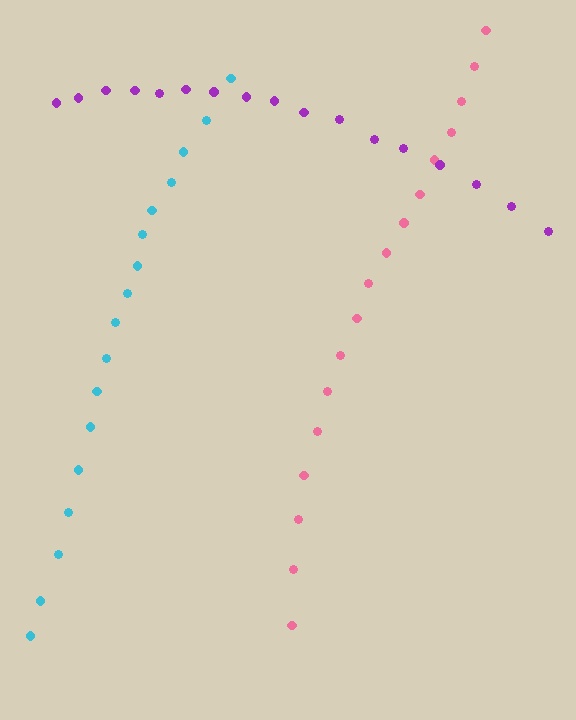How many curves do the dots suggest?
There are 3 distinct paths.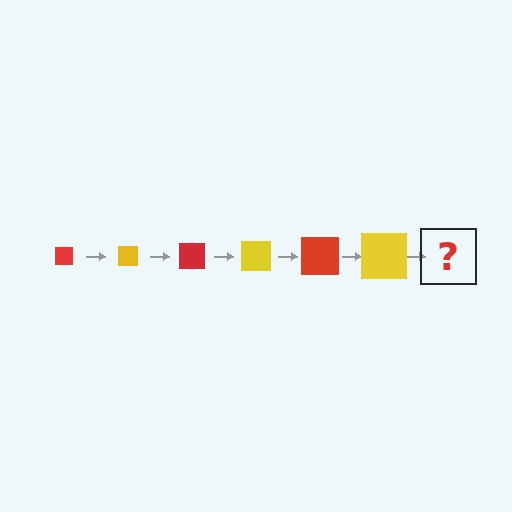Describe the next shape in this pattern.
It should be a red square, larger than the previous one.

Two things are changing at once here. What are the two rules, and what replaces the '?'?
The two rules are that the square grows larger each step and the color cycles through red and yellow. The '?' should be a red square, larger than the previous one.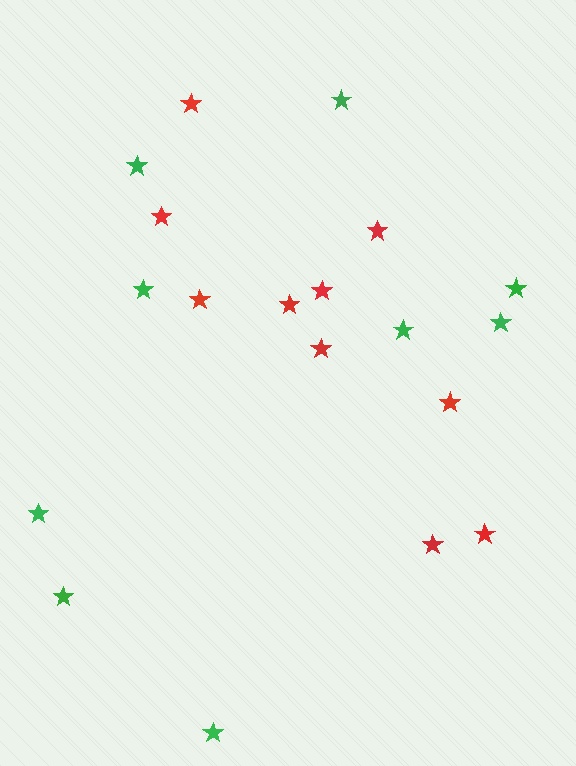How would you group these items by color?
There are 2 groups: one group of red stars (10) and one group of green stars (9).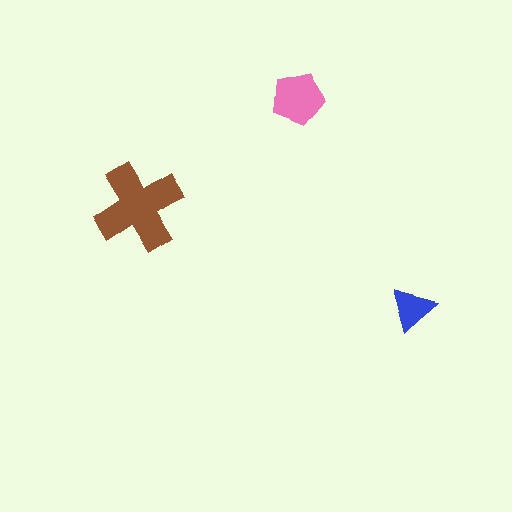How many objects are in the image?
There are 3 objects in the image.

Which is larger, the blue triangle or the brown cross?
The brown cross.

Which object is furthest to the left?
The brown cross is leftmost.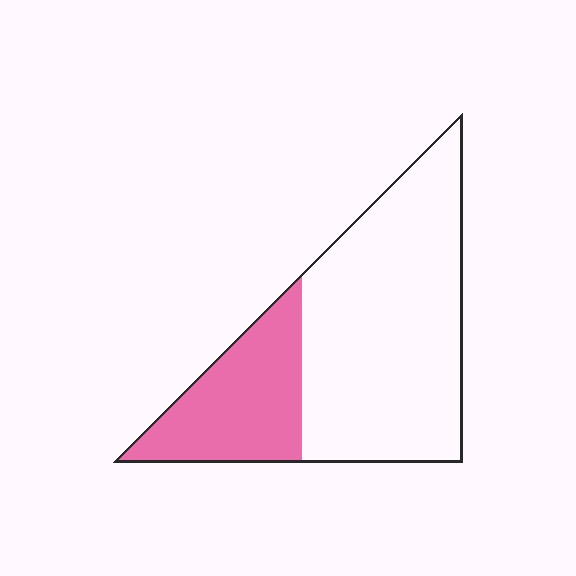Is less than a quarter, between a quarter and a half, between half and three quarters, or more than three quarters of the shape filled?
Between a quarter and a half.